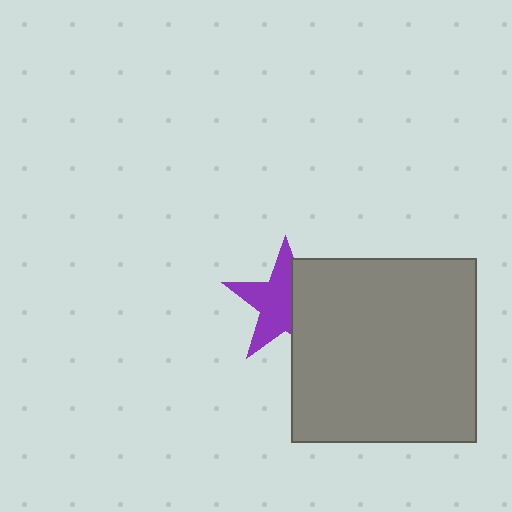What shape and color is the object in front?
The object in front is a gray rectangle.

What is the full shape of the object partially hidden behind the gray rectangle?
The partially hidden object is a purple star.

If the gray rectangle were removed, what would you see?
You would see the complete purple star.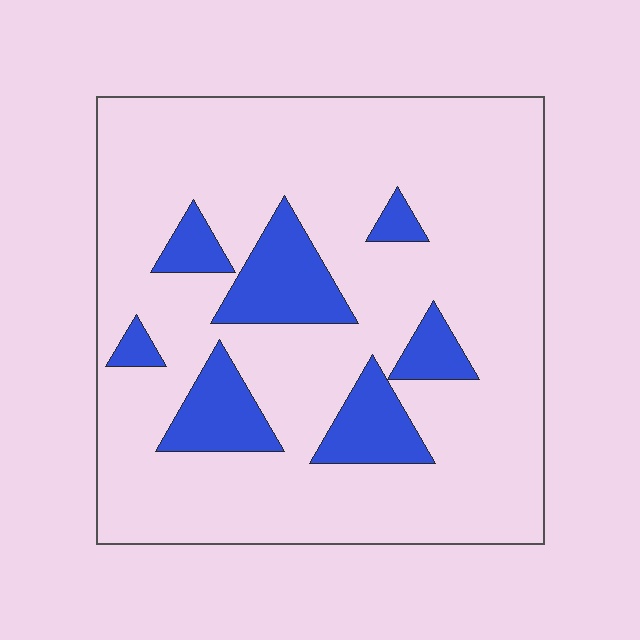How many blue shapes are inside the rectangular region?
7.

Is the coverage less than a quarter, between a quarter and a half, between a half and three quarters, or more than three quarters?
Less than a quarter.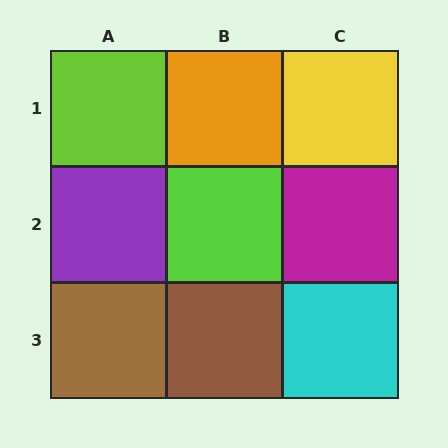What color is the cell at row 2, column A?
Purple.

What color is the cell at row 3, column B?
Brown.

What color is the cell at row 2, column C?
Magenta.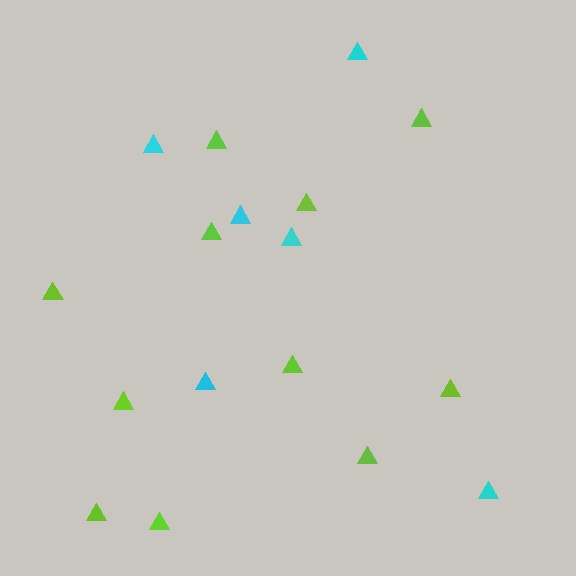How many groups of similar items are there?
There are 2 groups: one group of cyan triangles (6) and one group of lime triangles (11).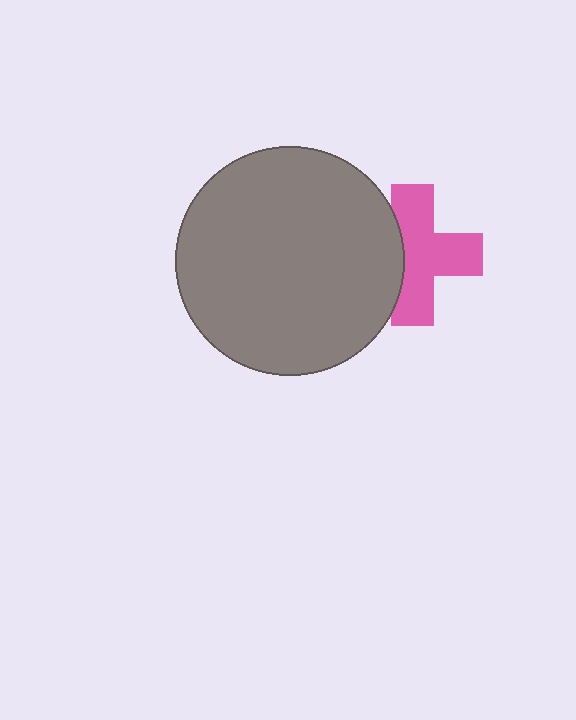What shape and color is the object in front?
The object in front is a gray circle.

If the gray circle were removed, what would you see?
You would see the complete pink cross.